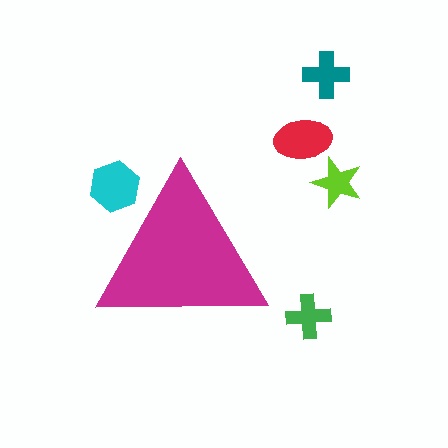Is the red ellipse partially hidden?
No, the red ellipse is fully visible.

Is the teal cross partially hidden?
No, the teal cross is fully visible.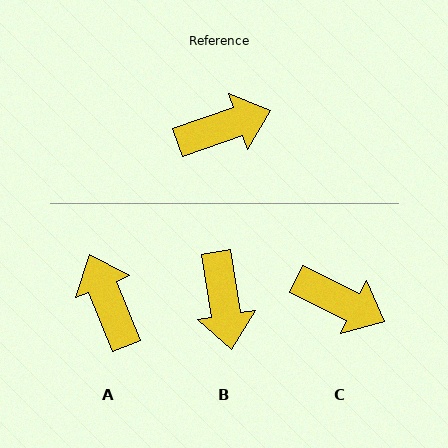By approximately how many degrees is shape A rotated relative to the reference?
Approximately 93 degrees counter-clockwise.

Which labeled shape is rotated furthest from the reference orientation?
B, about 99 degrees away.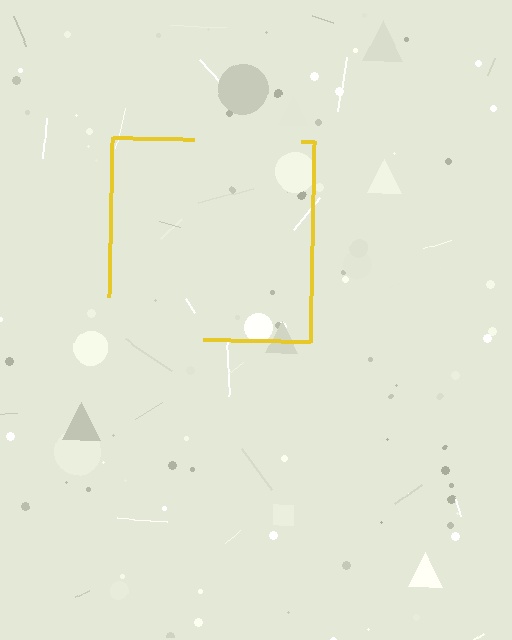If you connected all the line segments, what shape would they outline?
They would outline a square.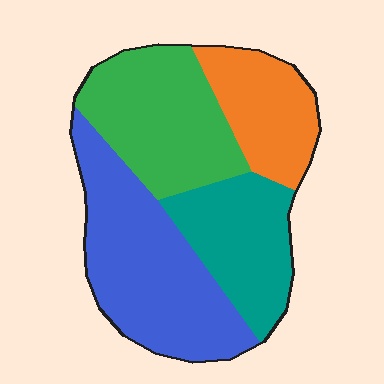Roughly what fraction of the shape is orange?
Orange takes up about one sixth (1/6) of the shape.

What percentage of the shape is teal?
Teal takes up about one fifth (1/5) of the shape.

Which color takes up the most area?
Blue, at roughly 35%.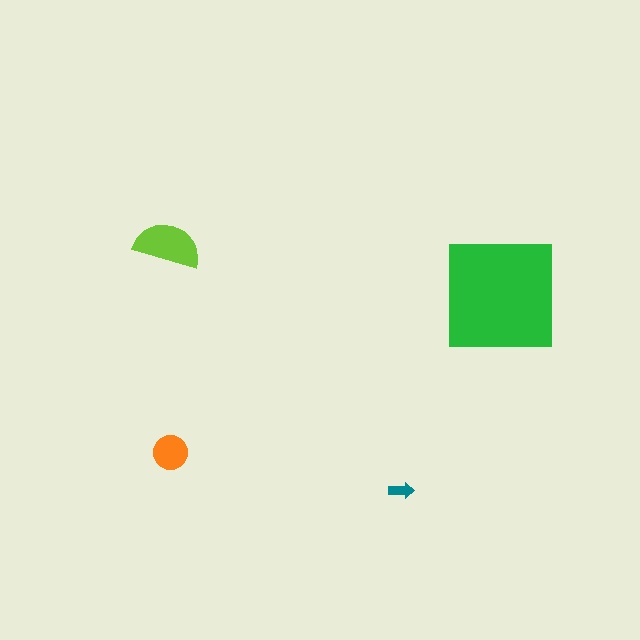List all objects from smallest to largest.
The teal arrow, the orange circle, the lime semicircle, the green square.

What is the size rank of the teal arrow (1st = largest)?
4th.